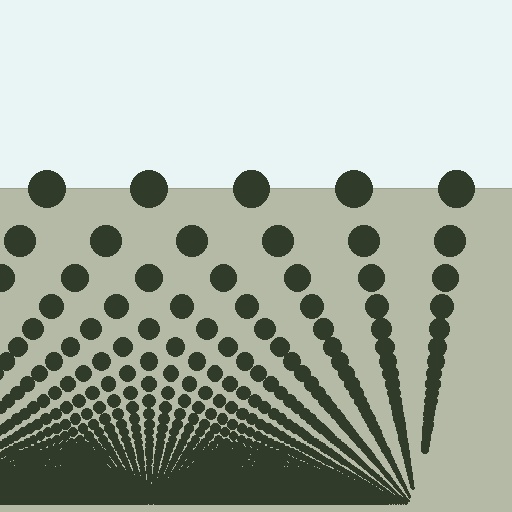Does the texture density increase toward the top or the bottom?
Density increases toward the bottom.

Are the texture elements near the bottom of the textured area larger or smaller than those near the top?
Smaller. The gradient is inverted — elements near the bottom are smaller and denser.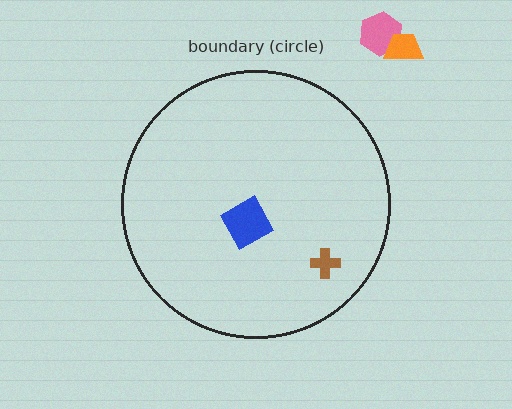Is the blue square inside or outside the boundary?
Inside.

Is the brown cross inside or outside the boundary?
Inside.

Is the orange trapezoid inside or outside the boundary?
Outside.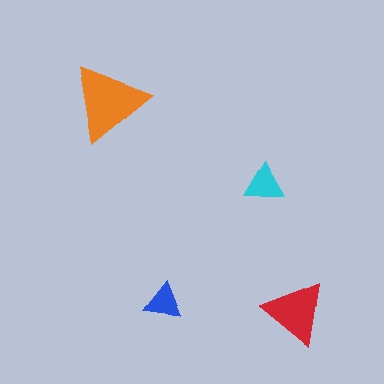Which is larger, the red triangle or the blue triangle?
The red one.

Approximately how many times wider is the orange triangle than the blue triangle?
About 2 times wider.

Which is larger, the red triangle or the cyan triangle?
The red one.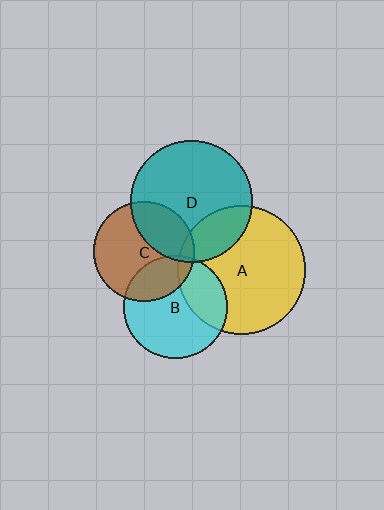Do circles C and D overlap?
Yes.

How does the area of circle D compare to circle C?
Approximately 1.5 times.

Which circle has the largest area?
Circle A (yellow).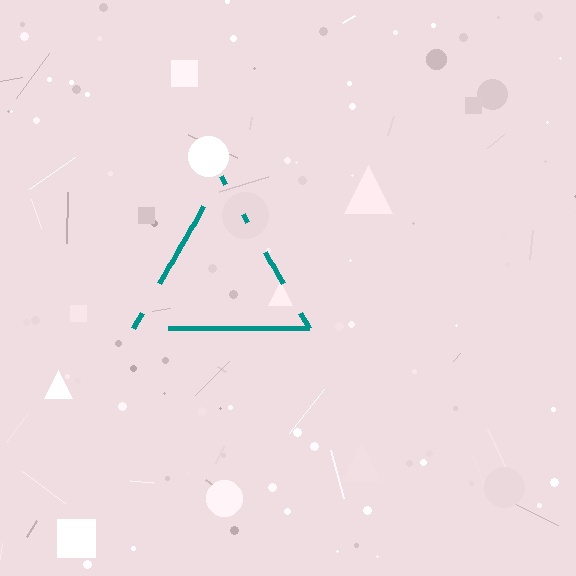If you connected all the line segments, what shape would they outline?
They would outline a triangle.